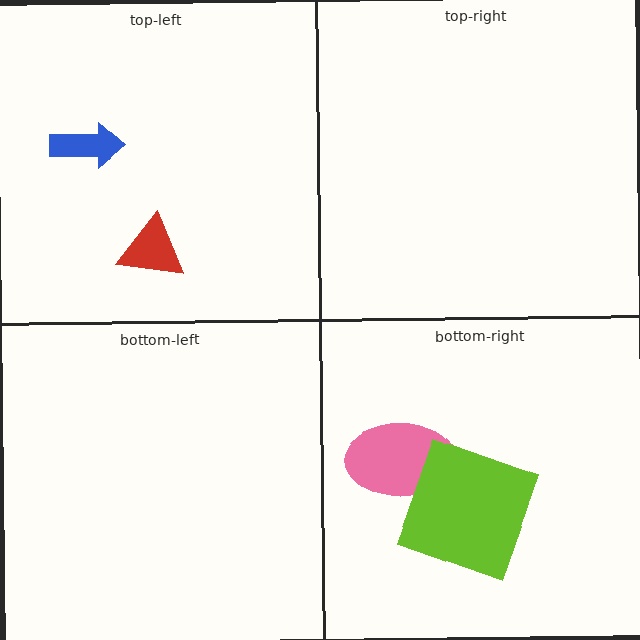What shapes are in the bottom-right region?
The pink ellipse, the lime square.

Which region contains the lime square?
The bottom-right region.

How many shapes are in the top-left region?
2.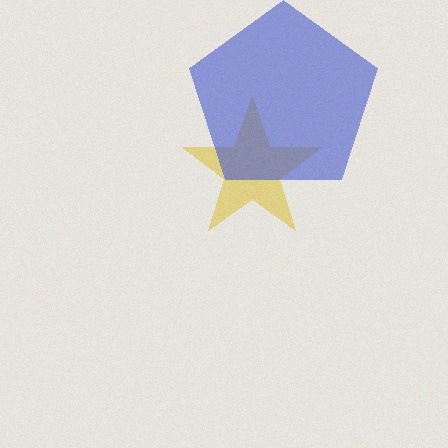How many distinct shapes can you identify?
There are 2 distinct shapes: a yellow star, a blue pentagon.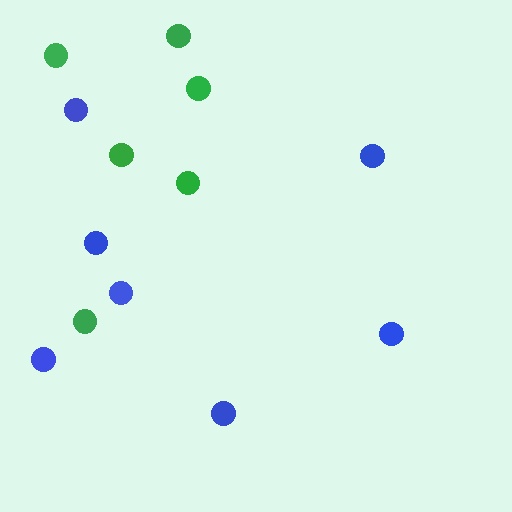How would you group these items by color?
There are 2 groups: one group of green circles (6) and one group of blue circles (7).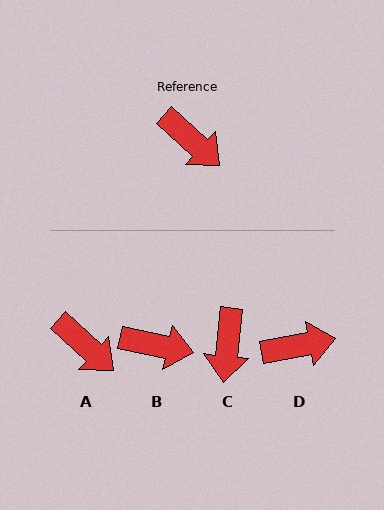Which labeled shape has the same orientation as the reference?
A.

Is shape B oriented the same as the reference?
No, it is off by about 30 degrees.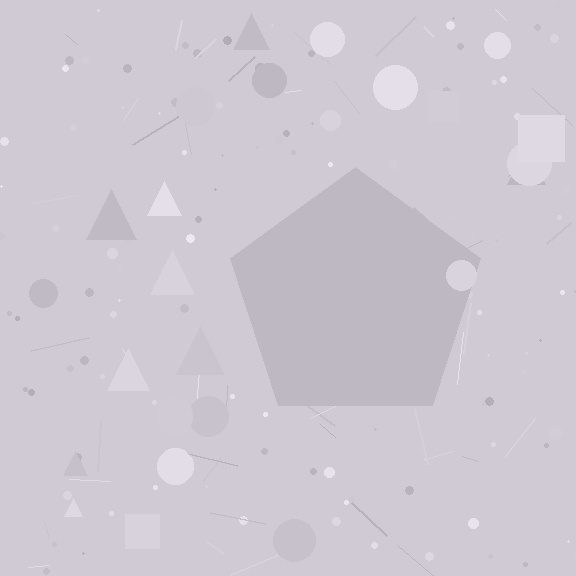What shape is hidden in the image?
A pentagon is hidden in the image.